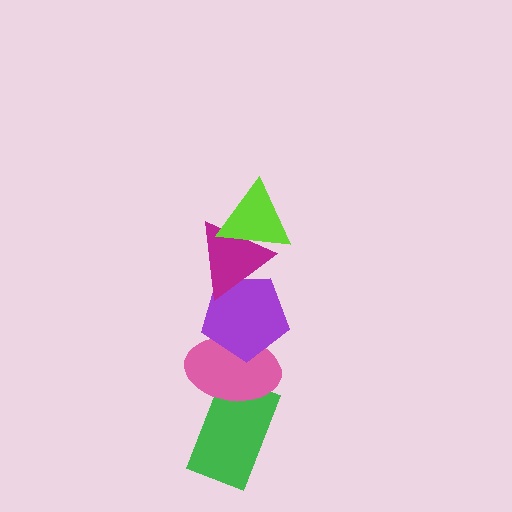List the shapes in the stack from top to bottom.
From top to bottom: the lime triangle, the magenta triangle, the purple pentagon, the pink ellipse, the green rectangle.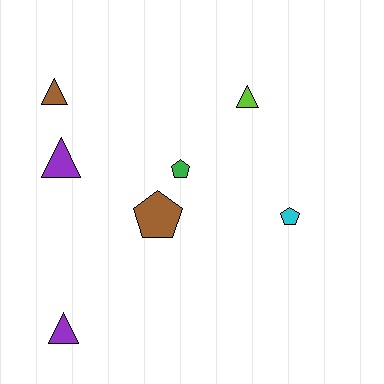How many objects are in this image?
There are 7 objects.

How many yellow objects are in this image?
There are no yellow objects.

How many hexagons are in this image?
There are no hexagons.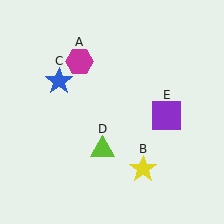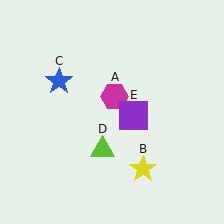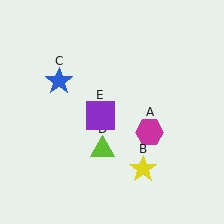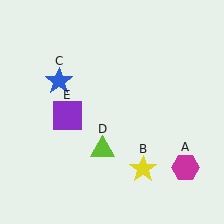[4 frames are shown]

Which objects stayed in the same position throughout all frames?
Yellow star (object B) and blue star (object C) and lime triangle (object D) remained stationary.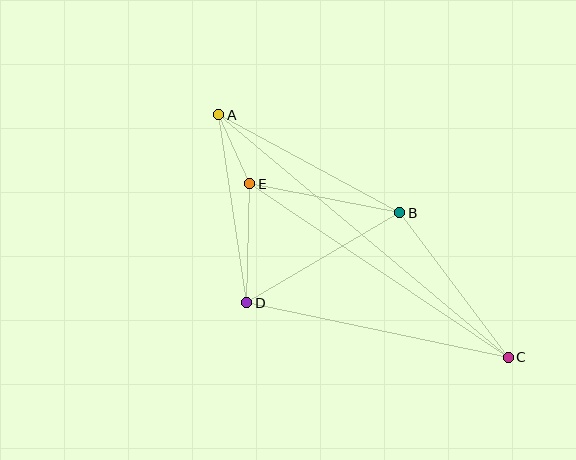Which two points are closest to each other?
Points A and E are closest to each other.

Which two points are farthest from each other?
Points A and C are farthest from each other.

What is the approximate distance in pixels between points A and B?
The distance between A and B is approximately 206 pixels.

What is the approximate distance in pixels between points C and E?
The distance between C and E is approximately 311 pixels.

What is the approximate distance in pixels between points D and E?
The distance between D and E is approximately 119 pixels.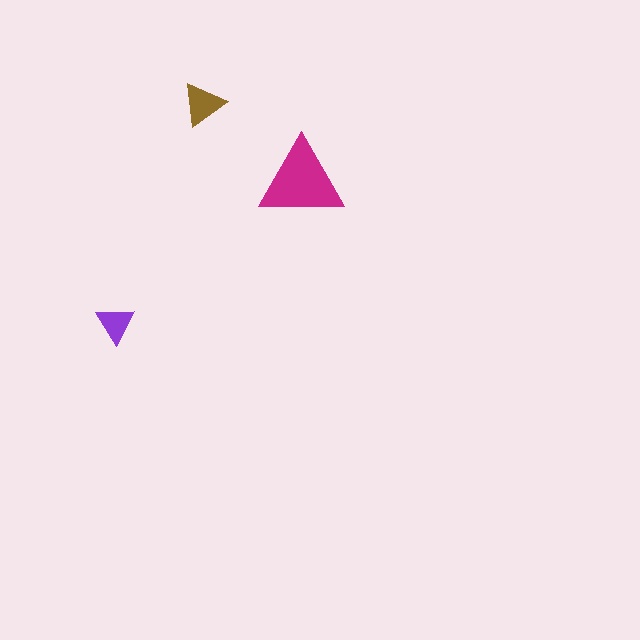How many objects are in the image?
There are 3 objects in the image.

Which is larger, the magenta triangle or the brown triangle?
The magenta one.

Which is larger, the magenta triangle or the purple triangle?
The magenta one.